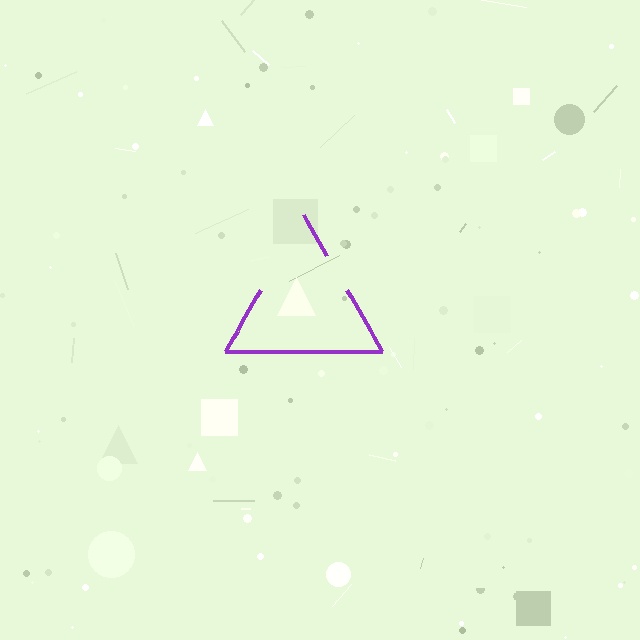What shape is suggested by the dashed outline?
The dashed outline suggests a triangle.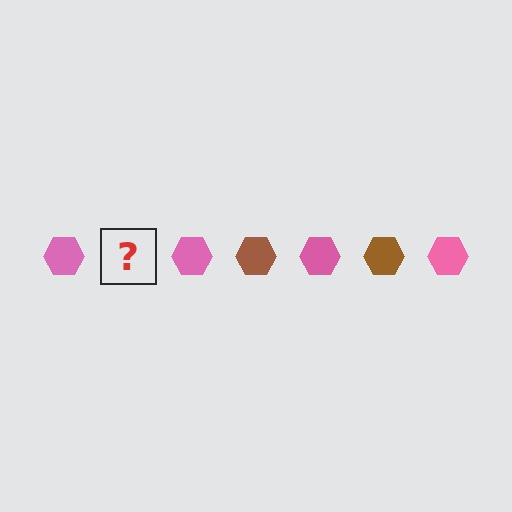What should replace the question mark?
The question mark should be replaced with a brown hexagon.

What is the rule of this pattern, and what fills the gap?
The rule is that the pattern cycles through pink, brown hexagons. The gap should be filled with a brown hexagon.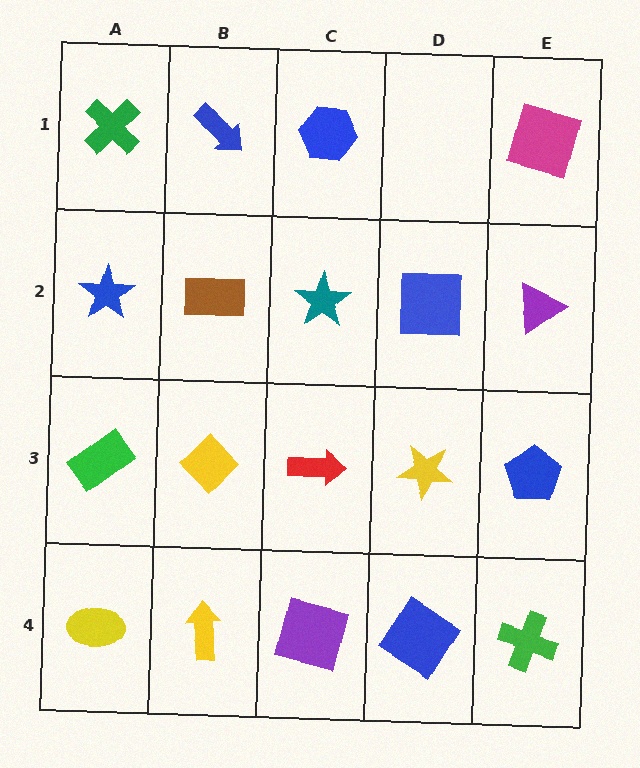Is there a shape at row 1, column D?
No, that cell is empty.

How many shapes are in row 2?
5 shapes.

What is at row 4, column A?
A yellow ellipse.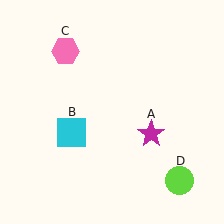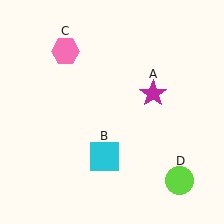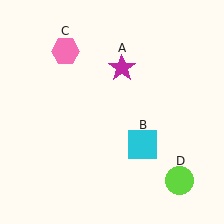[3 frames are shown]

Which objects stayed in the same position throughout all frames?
Pink hexagon (object C) and lime circle (object D) remained stationary.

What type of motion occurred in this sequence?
The magenta star (object A), cyan square (object B) rotated counterclockwise around the center of the scene.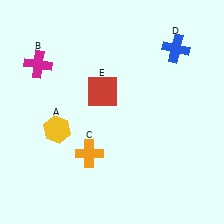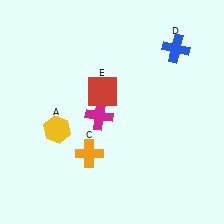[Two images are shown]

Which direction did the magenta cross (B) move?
The magenta cross (B) moved right.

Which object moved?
The magenta cross (B) moved right.